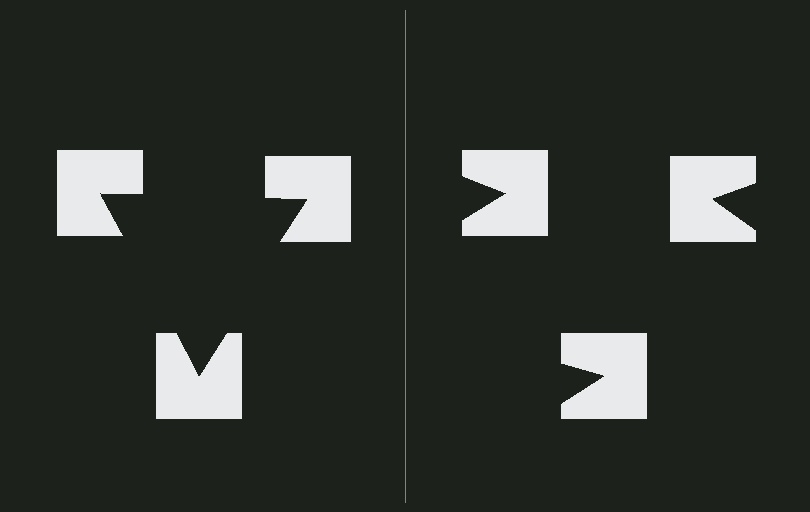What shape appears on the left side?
An illusory triangle.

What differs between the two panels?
The notched squares are positioned identically on both sides; only the wedge orientations differ. On the left they align to a triangle; on the right they are misaligned.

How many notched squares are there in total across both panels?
6 — 3 on each side.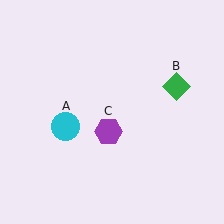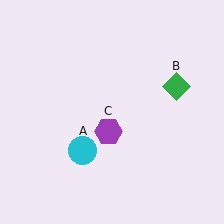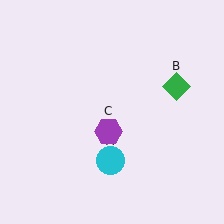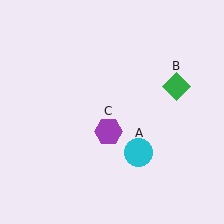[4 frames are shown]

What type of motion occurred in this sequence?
The cyan circle (object A) rotated counterclockwise around the center of the scene.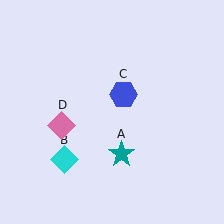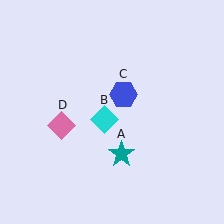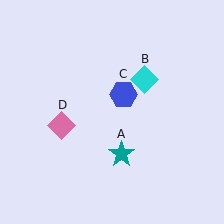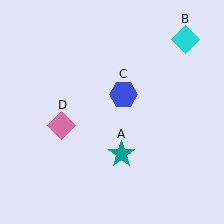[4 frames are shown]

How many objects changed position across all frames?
1 object changed position: cyan diamond (object B).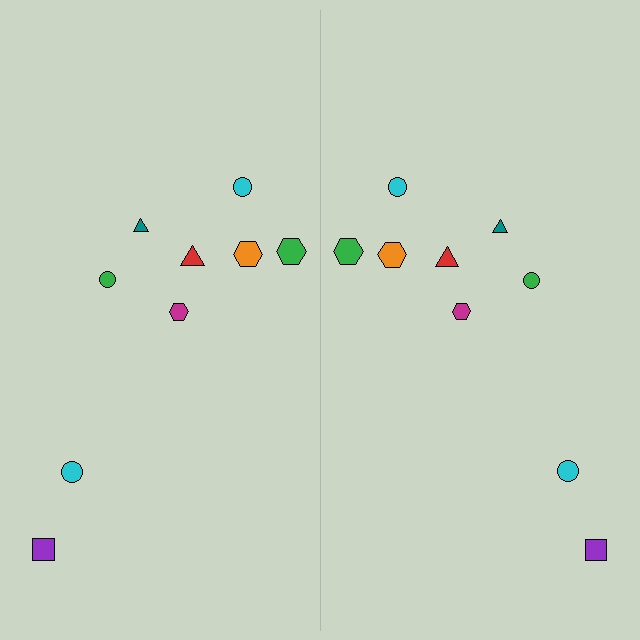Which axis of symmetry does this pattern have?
The pattern has a vertical axis of symmetry running through the center of the image.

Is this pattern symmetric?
Yes, this pattern has bilateral (reflection) symmetry.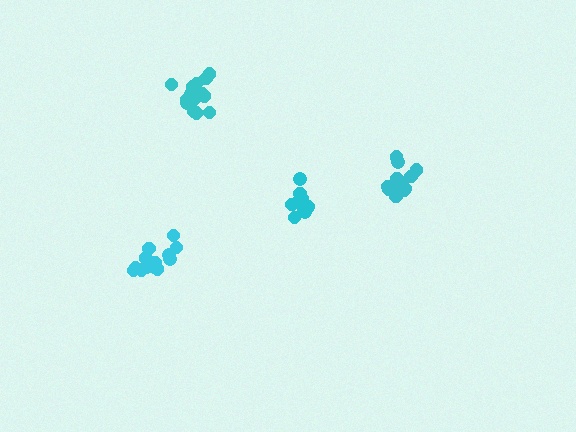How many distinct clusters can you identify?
There are 4 distinct clusters.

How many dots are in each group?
Group 1: 13 dots, Group 2: 15 dots, Group 3: 10 dots, Group 4: 12 dots (50 total).